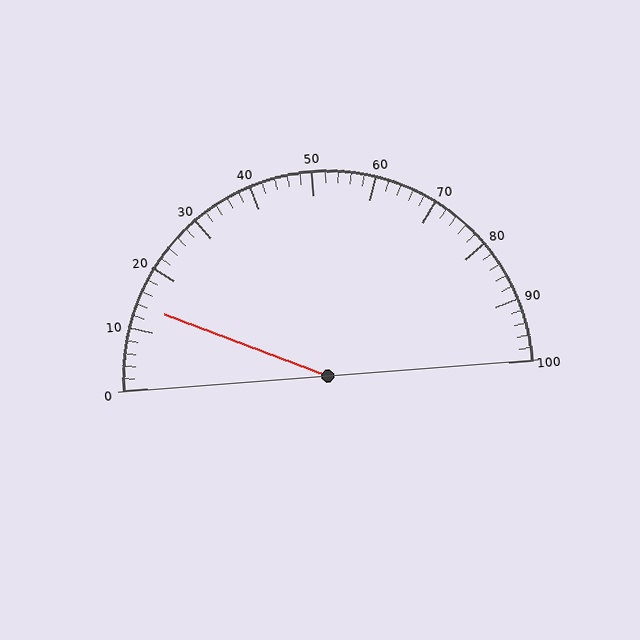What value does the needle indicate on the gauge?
The needle indicates approximately 14.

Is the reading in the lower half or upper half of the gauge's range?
The reading is in the lower half of the range (0 to 100).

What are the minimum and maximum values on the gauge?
The gauge ranges from 0 to 100.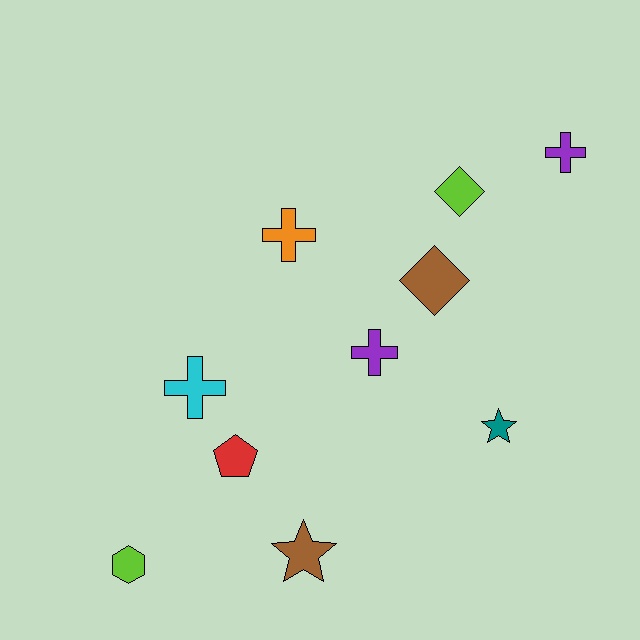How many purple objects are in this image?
There are 2 purple objects.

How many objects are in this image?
There are 10 objects.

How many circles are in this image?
There are no circles.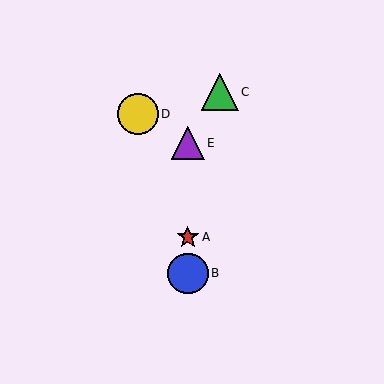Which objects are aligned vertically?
Objects A, B, E are aligned vertically.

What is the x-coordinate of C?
Object C is at x≈220.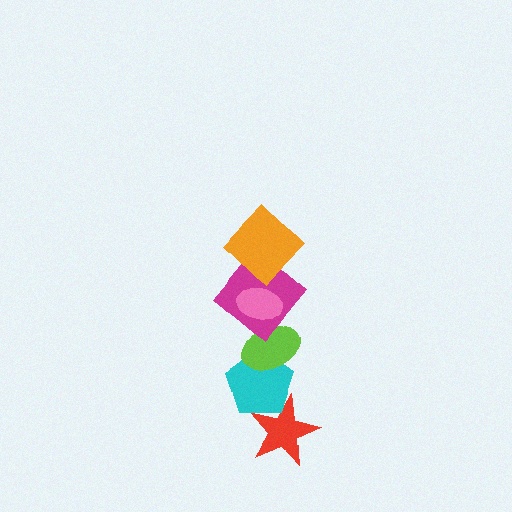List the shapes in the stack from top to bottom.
From top to bottom: the orange diamond, the pink ellipse, the magenta diamond, the lime ellipse, the cyan pentagon, the red star.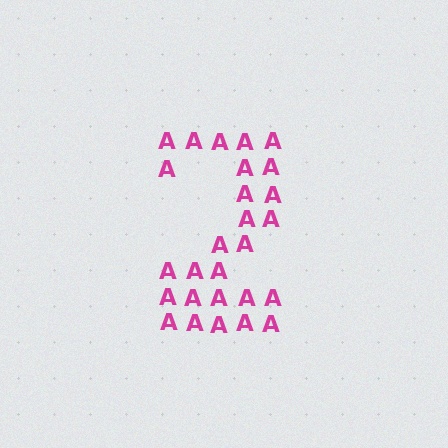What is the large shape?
The large shape is the digit 2.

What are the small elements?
The small elements are letter A's.